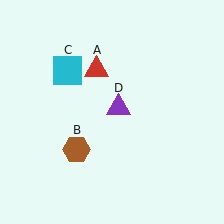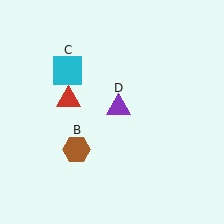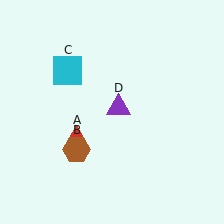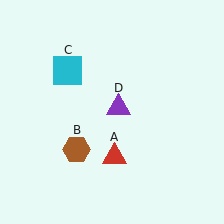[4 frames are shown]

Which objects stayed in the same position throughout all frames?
Brown hexagon (object B) and cyan square (object C) and purple triangle (object D) remained stationary.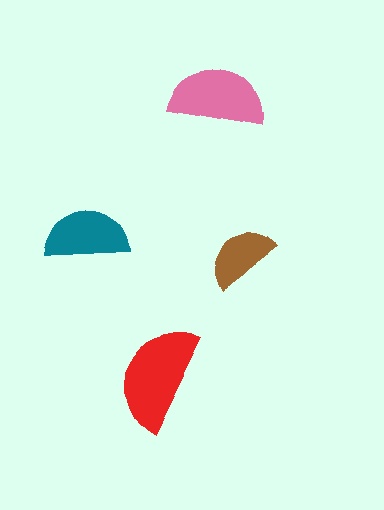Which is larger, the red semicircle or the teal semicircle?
The red one.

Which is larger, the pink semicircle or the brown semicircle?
The pink one.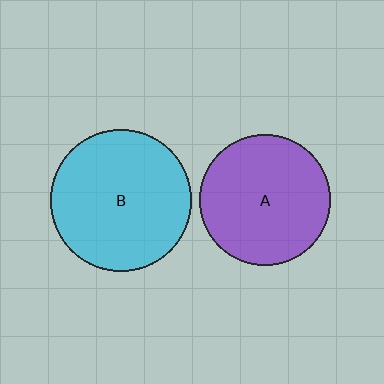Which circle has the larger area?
Circle B (cyan).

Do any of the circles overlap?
No, none of the circles overlap.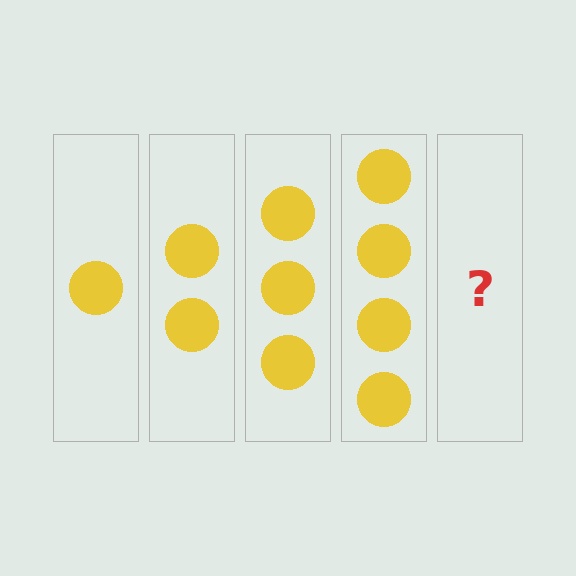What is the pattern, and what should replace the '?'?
The pattern is that each step adds one more circle. The '?' should be 5 circles.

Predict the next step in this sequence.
The next step is 5 circles.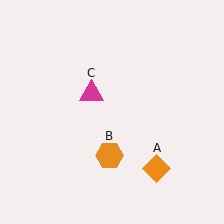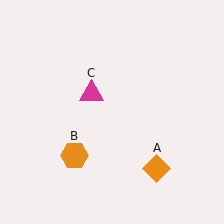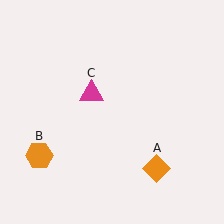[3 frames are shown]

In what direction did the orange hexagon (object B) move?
The orange hexagon (object B) moved left.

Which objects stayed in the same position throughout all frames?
Orange diamond (object A) and magenta triangle (object C) remained stationary.